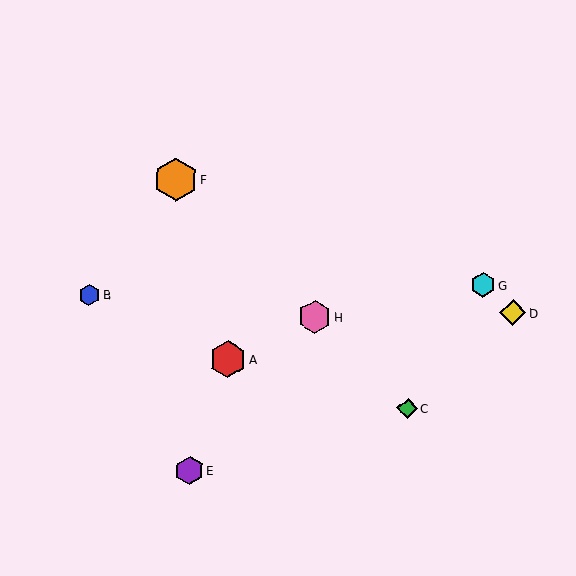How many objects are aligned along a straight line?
3 objects (C, F, H) are aligned along a straight line.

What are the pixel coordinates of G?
Object G is at (483, 285).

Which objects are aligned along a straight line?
Objects C, F, H are aligned along a straight line.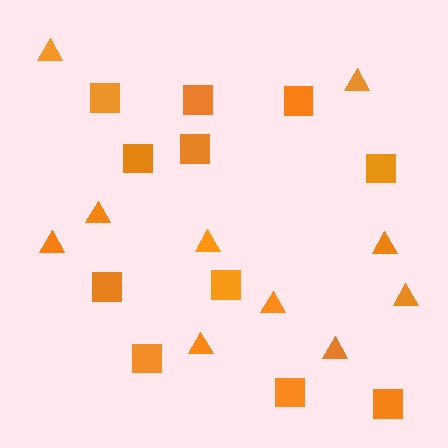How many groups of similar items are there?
There are 2 groups: one group of triangles (10) and one group of squares (11).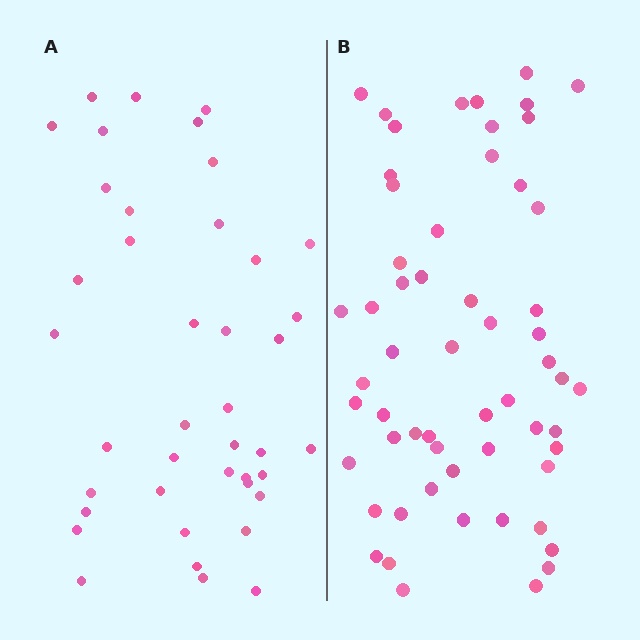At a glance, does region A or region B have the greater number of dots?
Region B (the right region) has more dots.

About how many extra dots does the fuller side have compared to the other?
Region B has approximately 15 more dots than region A.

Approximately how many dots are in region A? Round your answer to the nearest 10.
About 40 dots. (The exact count is 41, which rounds to 40.)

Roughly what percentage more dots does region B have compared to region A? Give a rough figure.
About 40% more.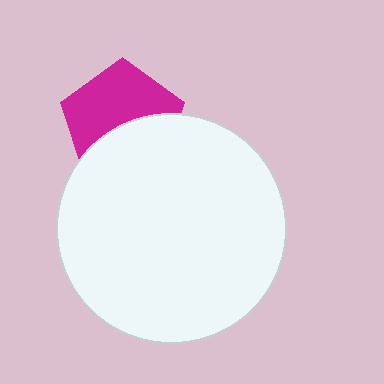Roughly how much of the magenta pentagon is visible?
About half of it is visible (roughly 56%).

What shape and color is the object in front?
The object in front is a white circle.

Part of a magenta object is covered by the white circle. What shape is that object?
It is a pentagon.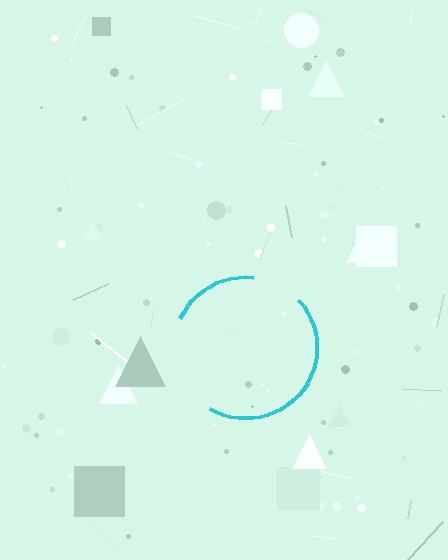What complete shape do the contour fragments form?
The contour fragments form a circle.